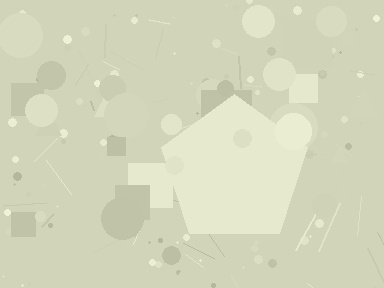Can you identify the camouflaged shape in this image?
The camouflaged shape is a pentagon.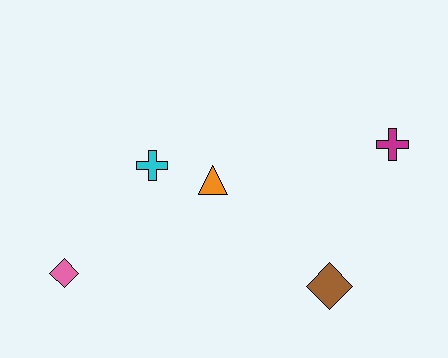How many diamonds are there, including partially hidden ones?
There are 2 diamonds.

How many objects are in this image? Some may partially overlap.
There are 5 objects.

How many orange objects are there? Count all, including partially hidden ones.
There is 1 orange object.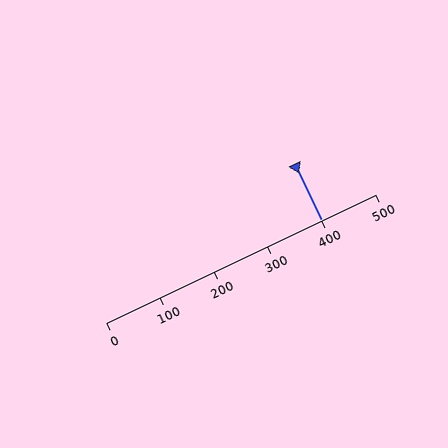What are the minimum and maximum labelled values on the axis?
The axis runs from 0 to 500.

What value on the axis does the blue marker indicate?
The marker indicates approximately 400.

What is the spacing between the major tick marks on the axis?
The major ticks are spaced 100 apart.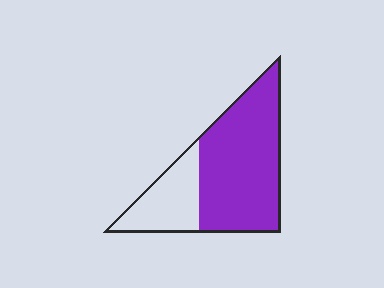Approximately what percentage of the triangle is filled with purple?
Approximately 70%.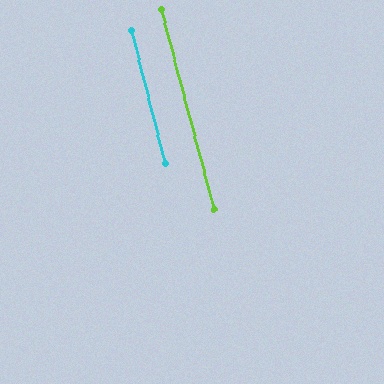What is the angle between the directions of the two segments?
Approximately 1 degree.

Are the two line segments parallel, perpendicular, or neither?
Parallel — their directions differ by only 0.9°.